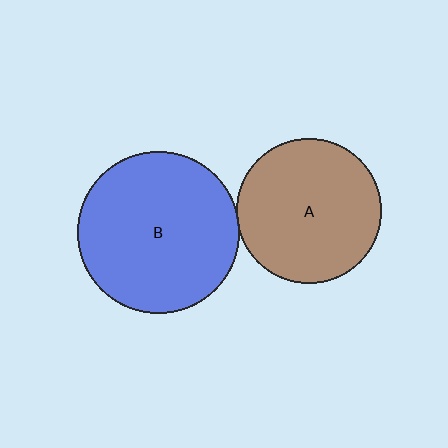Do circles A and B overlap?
Yes.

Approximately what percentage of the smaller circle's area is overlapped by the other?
Approximately 5%.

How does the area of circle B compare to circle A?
Approximately 1.2 times.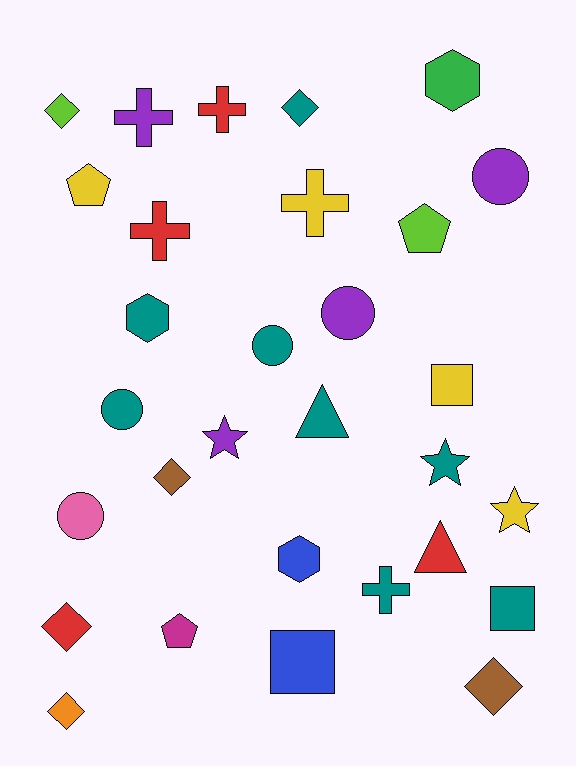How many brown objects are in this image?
There are 2 brown objects.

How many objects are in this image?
There are 30 objects.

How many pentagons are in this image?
There are 3 pentagons.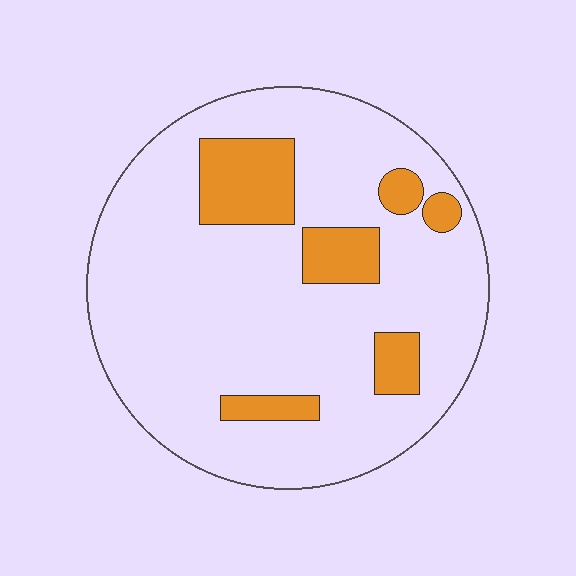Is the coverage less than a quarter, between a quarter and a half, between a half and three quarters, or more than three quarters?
Less than a quarter.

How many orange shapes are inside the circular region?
6.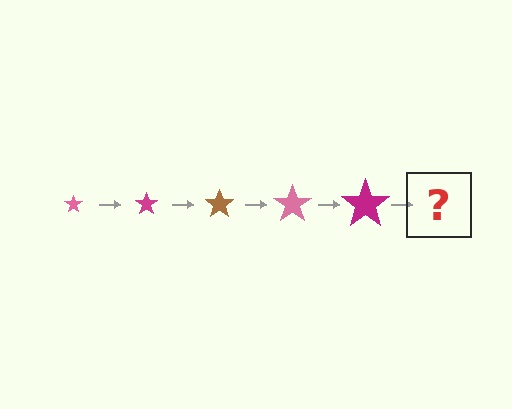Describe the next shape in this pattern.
It should be a brown star, larger than the previous one.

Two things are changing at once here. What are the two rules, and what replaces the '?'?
The two rules are that the star grows larger each step and the color cycles through pink, magenta, and brown. The '?' should be a brown star, larger than the previous one.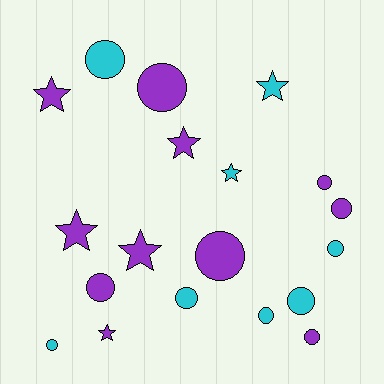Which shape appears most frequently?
Circle, with 12 objects.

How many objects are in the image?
There are 19 objects.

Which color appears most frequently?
Purple, with 11 objects.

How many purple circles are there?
There are 6 purple circles.